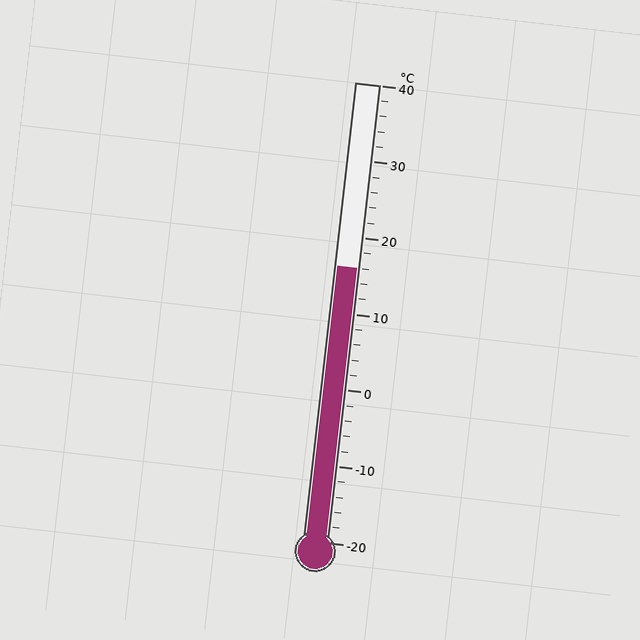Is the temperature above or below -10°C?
The temperature is above -10°C.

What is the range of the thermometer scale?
The thermometer scale ranges from -20°C to 40°C.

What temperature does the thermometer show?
The thermometer shows approximately 16°C.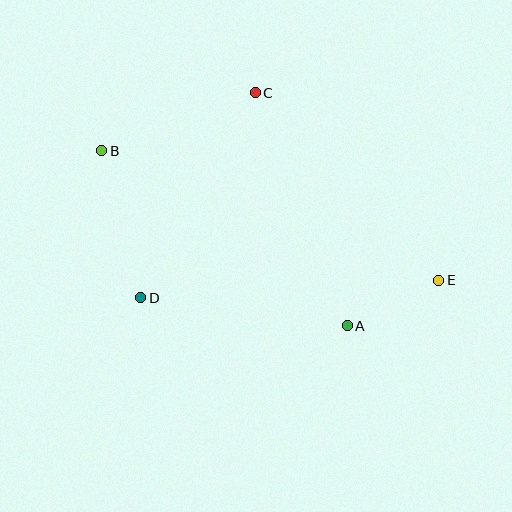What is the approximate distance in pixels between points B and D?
The distance between B and D is approximately 152 pixels.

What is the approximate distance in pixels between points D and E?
The distance between D and E is approximately 299 pixels.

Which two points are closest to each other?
Points A and E are closest to each other.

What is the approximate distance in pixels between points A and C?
The distance between A and C is approximately 251 pixels.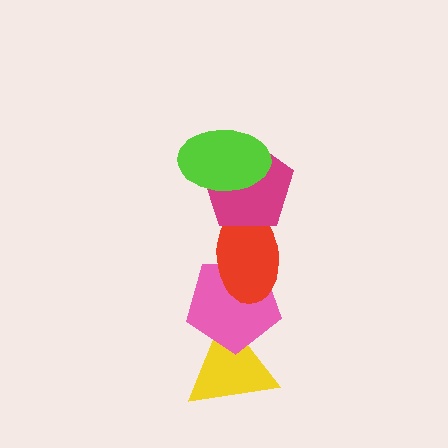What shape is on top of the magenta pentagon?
The lime ellipse is on top of the magenta pentagon.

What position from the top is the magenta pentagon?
The magenta pentagon is 2nd from the top.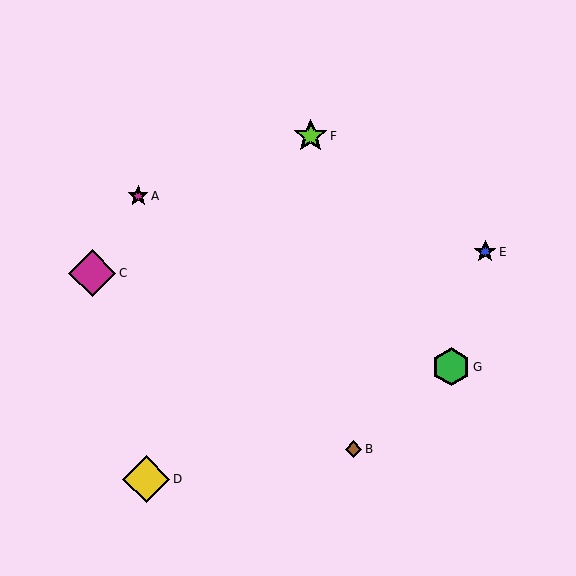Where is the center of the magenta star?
The center of the magenta star is at (138, 196).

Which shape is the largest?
The yellow diamond (labeled D) is the largest.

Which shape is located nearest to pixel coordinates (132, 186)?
The magenta star (labeled A) at (138, 196) is nearest to that location.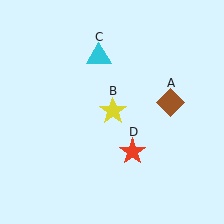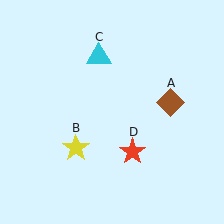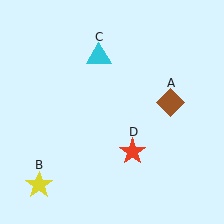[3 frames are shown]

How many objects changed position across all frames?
1 object changed position: yellow star (object B).